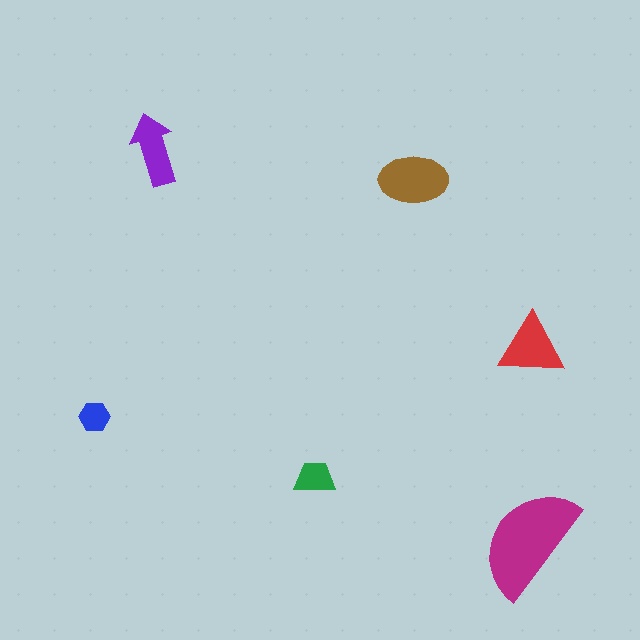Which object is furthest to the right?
The red triangle is rightmost.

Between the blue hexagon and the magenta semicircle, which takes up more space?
The magenta semicircle.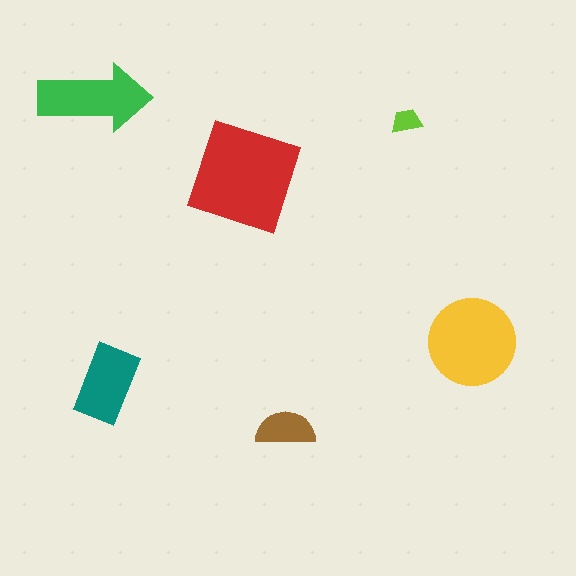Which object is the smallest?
The lime trapezoid.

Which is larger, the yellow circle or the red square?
The red square.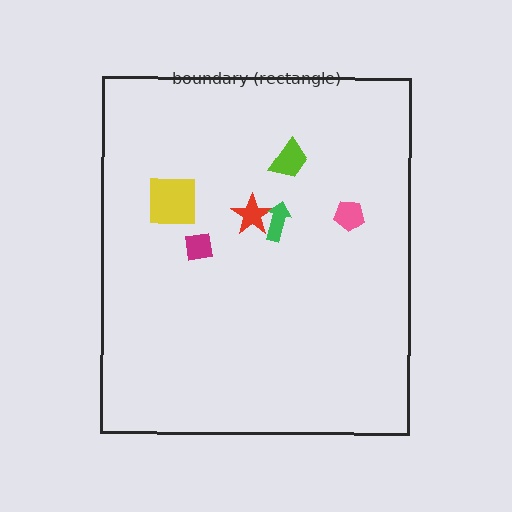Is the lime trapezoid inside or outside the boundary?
Inside.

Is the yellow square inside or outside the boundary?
Inside.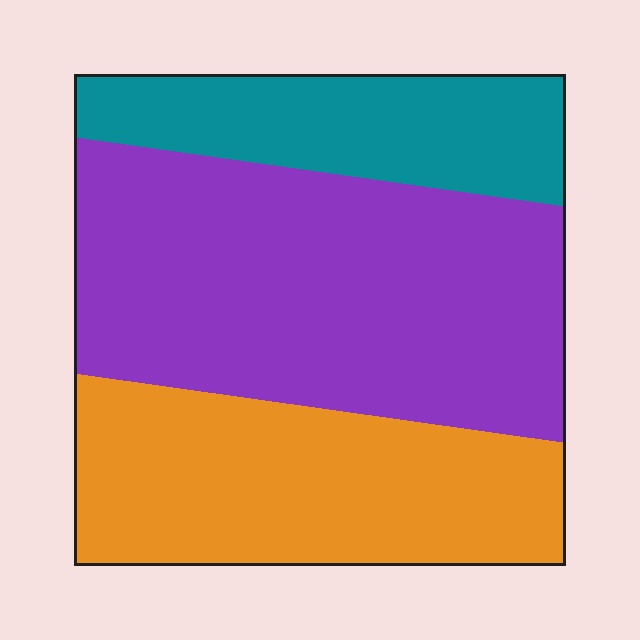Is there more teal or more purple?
Purple.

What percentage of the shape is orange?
Orange covers around 30% of the shape.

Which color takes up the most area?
Purple, at roughly 50%.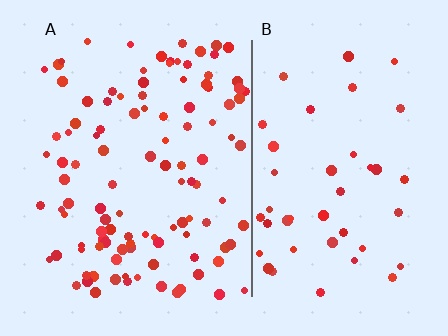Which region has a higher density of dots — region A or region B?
A (the left).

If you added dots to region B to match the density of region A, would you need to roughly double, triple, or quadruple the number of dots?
Approximately double.